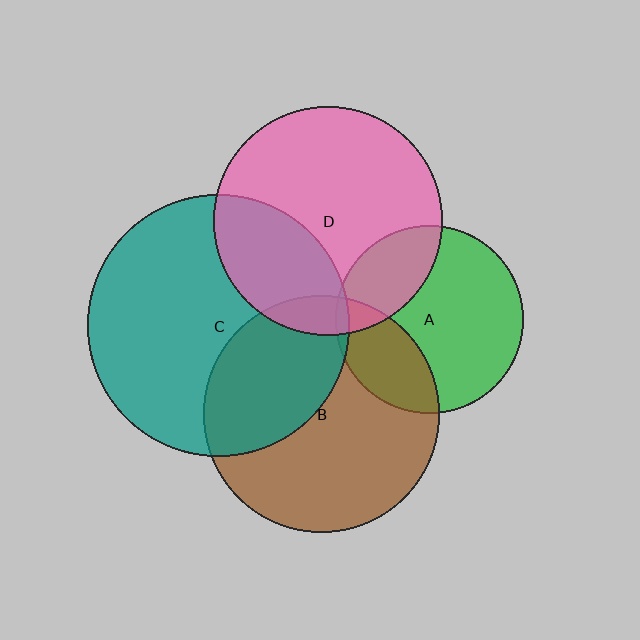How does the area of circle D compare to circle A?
Approximately 1.5 times.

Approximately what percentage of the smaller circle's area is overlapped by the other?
Approximately 5%.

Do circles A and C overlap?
Yes.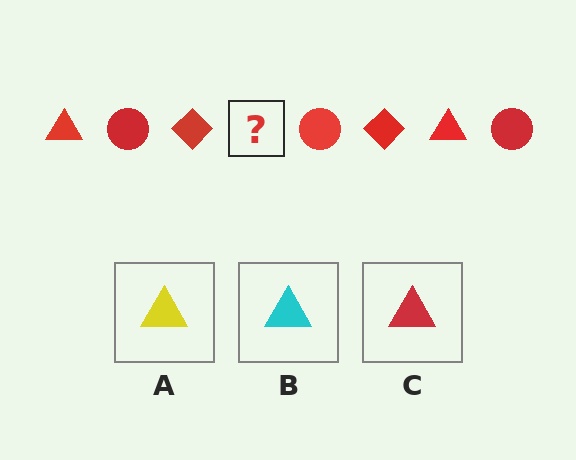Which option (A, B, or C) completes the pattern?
C.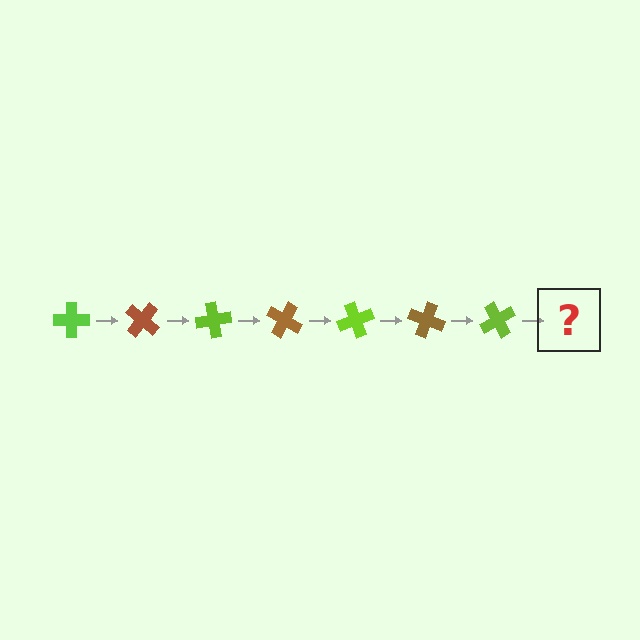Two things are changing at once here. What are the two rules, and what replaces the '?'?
The two rules are that it rotates 40 degrees each step and the color cycles through lime and brown. The '?' should be a brown cross, rotated 280 degrees from the start.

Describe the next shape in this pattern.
It should be a brown cross, rotated 280 degrees from the start.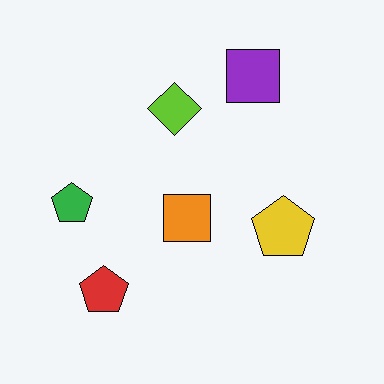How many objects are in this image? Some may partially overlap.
There are 6 objects.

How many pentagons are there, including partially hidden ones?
There are 3 pentagons.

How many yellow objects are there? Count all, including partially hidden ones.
There is 1 yellow object.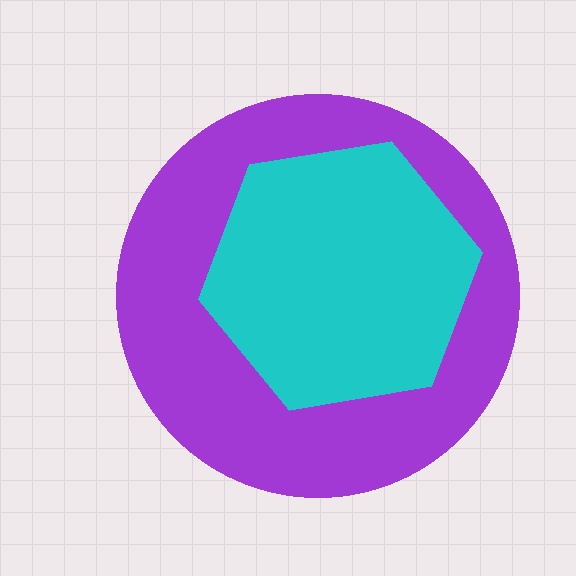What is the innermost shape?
The cyan hexagon.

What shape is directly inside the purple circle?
The cyan hexagon.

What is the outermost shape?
The purple circle.